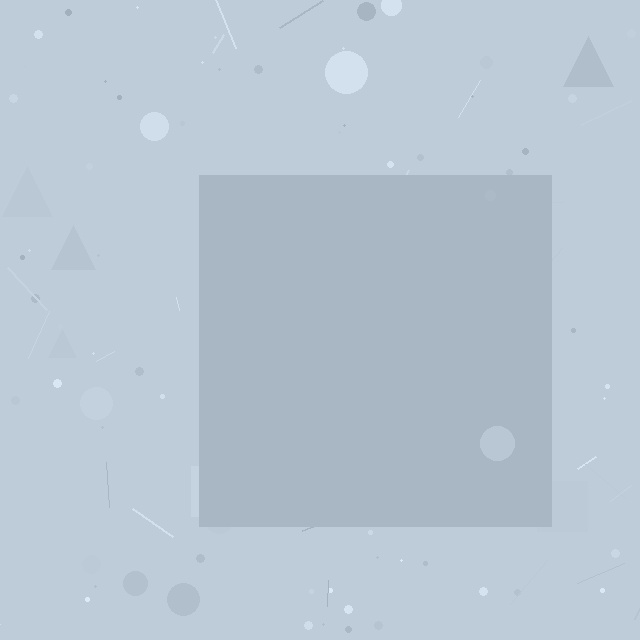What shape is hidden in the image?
A square is hidden in the image.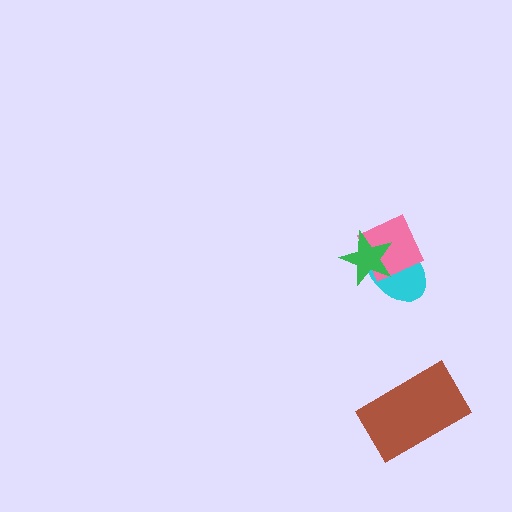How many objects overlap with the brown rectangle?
0 objects overlap with the brown rectangle.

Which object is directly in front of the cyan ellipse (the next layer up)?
The pink diamond is directly in front of the cyan ellipse.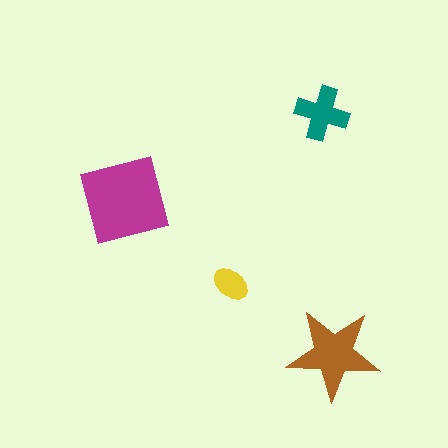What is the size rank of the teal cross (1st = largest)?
3rd.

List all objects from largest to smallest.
The magenta square, the brown star, the teal cross, the yellow ellipse.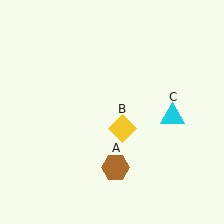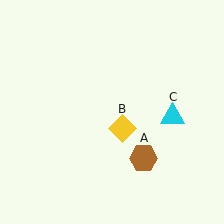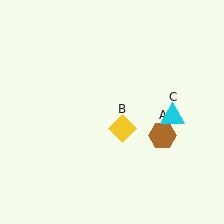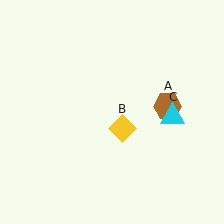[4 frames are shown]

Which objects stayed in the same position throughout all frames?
Yellow diamond (object B) and cyan triangle (object C) remained stationary.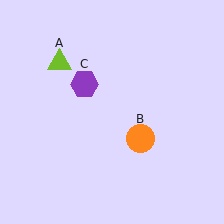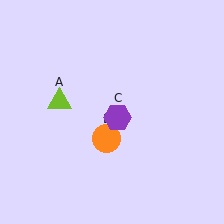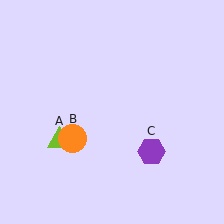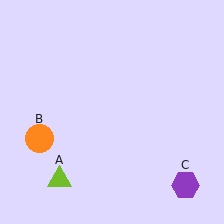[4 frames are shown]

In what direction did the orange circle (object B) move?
The orange circle (object B) moved left.